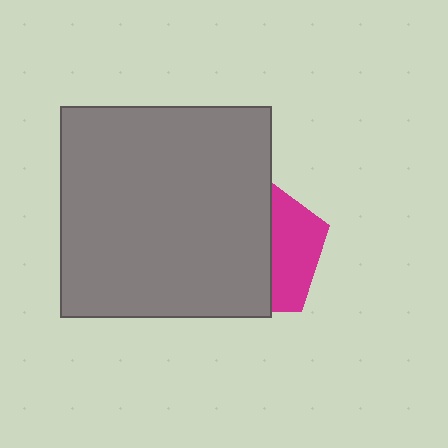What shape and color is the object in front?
The object in front is a gray square.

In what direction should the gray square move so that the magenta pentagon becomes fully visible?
The gray square should move left. That is the shortest direction to clear the overlap and leave the magenta pentagon fully visible.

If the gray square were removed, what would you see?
You would see the complete magenta pentagon.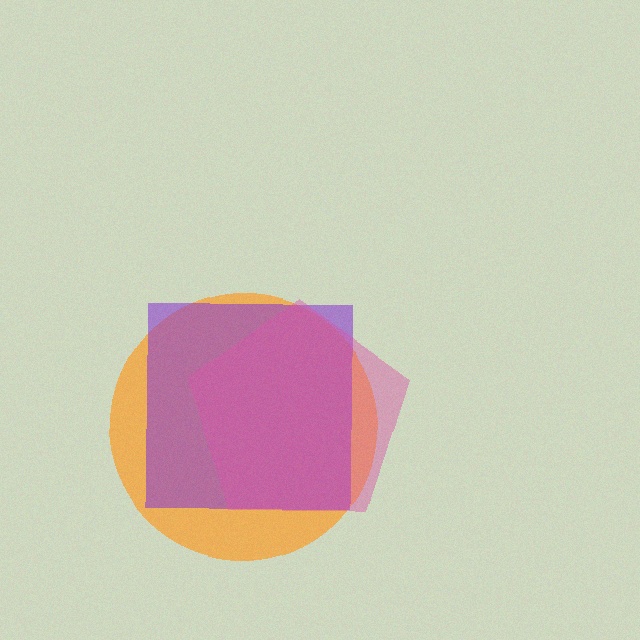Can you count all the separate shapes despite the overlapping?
Yes, there are 3 separate shapes.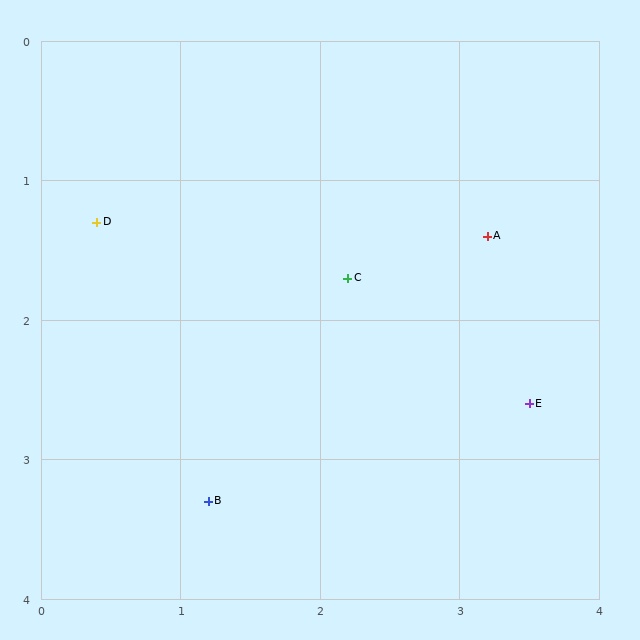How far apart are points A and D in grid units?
Points A and D are about 2.8 grid units apart.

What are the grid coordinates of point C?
Point C is at approximately (2.2, 1.7).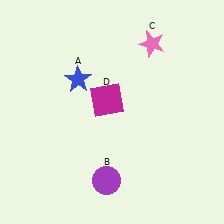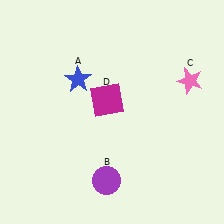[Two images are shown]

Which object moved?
The pink star (C) moved right.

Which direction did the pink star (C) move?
The pink star (C) moved right.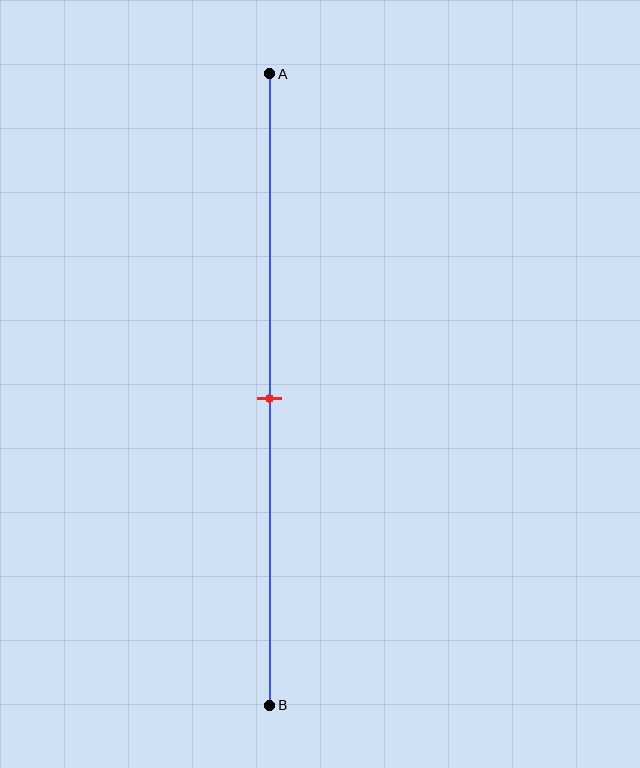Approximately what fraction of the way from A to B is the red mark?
The red mark is approximately 50% of the way from A to B.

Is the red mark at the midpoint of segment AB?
Yes, the mark is approximately at the midpoint.